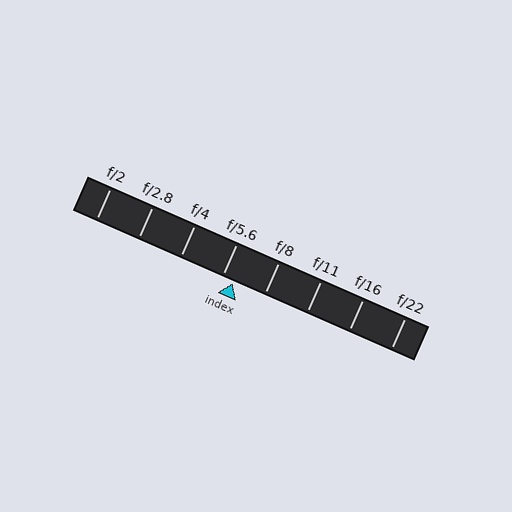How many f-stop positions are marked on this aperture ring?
There are 8 f-stop positions marked.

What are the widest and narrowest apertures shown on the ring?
The widest aperture shown is f/2 and the narrowest is f/22.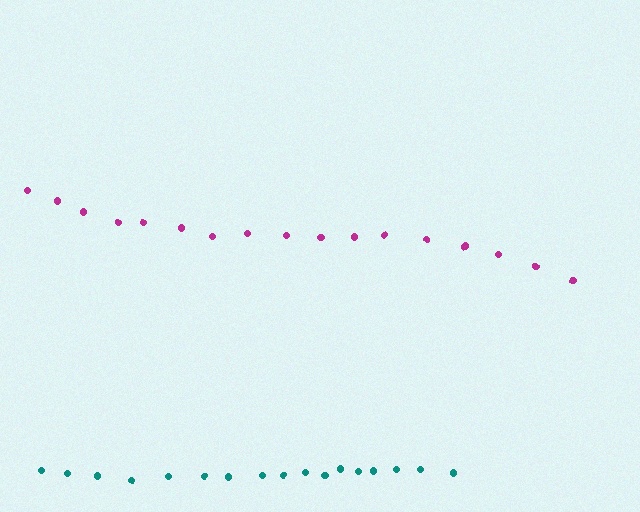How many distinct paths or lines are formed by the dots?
There are 2 distinct paths.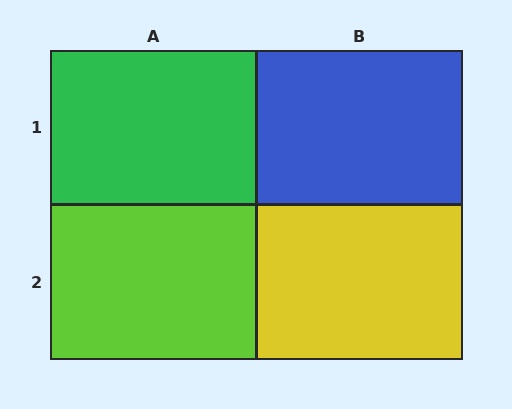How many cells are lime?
1 cell is lime.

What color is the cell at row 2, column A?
Lime.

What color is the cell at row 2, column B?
Yellow.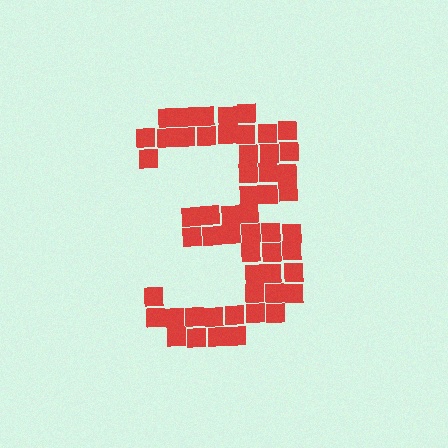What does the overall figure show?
The overall figure shows the digit 3.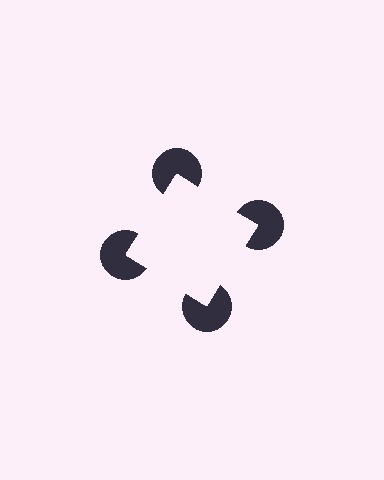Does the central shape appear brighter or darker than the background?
It typically appears slightly brighter than the background, even though no actual brightness change is drawn.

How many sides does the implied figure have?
4 sides.